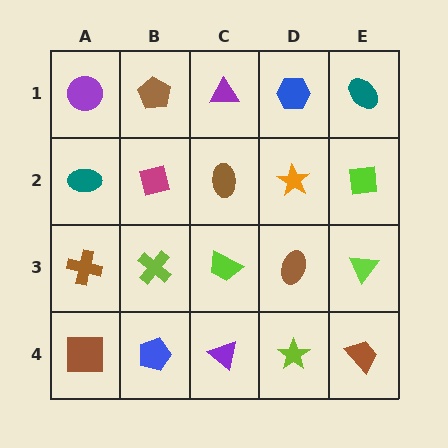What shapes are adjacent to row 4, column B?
A lime cross (row 3, column B), a brown square (row 4, column A), a purple triangle (row 4, column C).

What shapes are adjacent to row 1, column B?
A magenta square (row 2, column B), a purple circle (row 1, column A), a purple triangle (row 1, column C).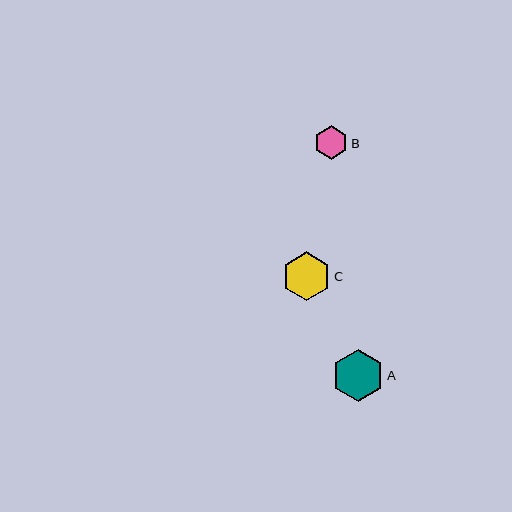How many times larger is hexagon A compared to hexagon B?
Hexagon A is approximately 1.6 times the size of hexagon B.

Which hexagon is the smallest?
Hexagon B is the smallest with a size of approximately 33 pixels.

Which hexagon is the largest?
Hexagon A is the largest with a size of approximately 53 pixels.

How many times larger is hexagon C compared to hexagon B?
Hexagon C is approximately 1.5 times the size of hexagon B.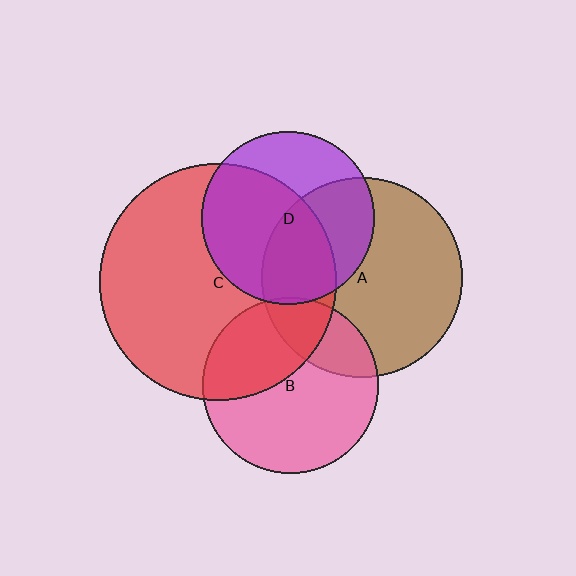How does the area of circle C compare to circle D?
Approximately 1.9 times.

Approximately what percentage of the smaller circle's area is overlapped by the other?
Approximately 35%.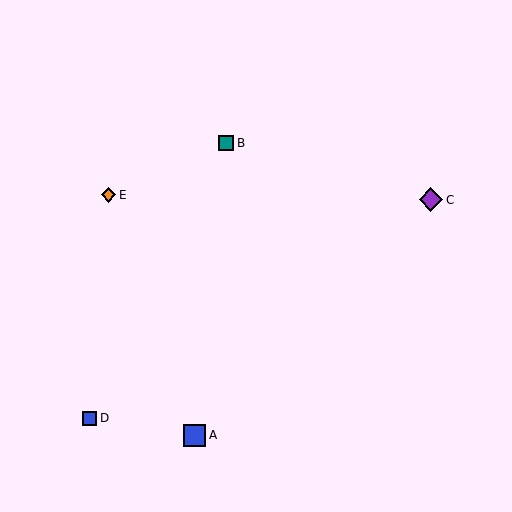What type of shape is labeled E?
Shape E is an orange diamond.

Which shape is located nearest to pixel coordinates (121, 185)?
The orange diamond (labeled E) at (109, 195) is nearest to that location.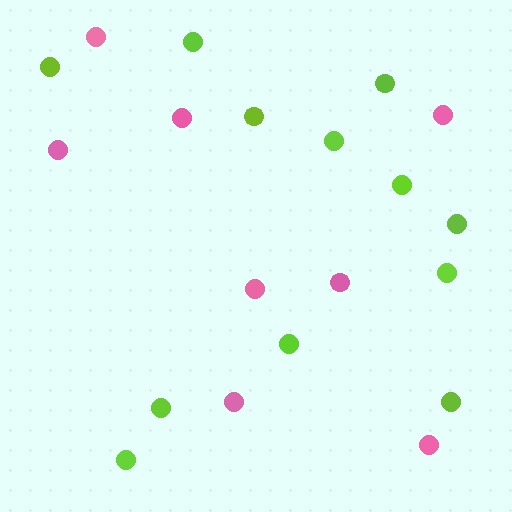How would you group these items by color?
There are 2 groups: one group of lime circles (12) and one group of pink circles (8).